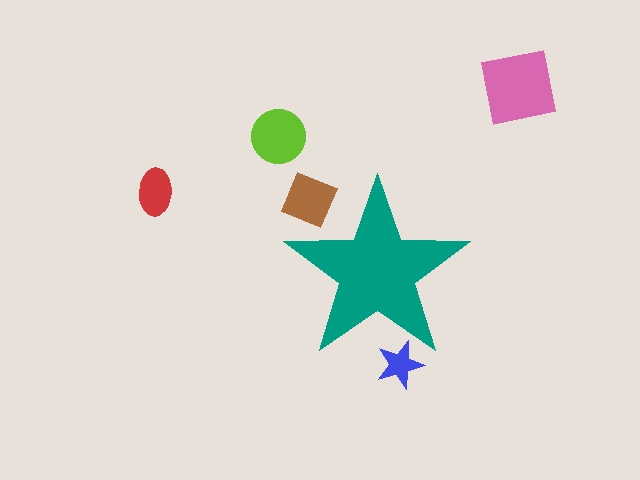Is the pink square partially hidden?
No, the pink square is fully visible.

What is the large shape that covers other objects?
A teal star.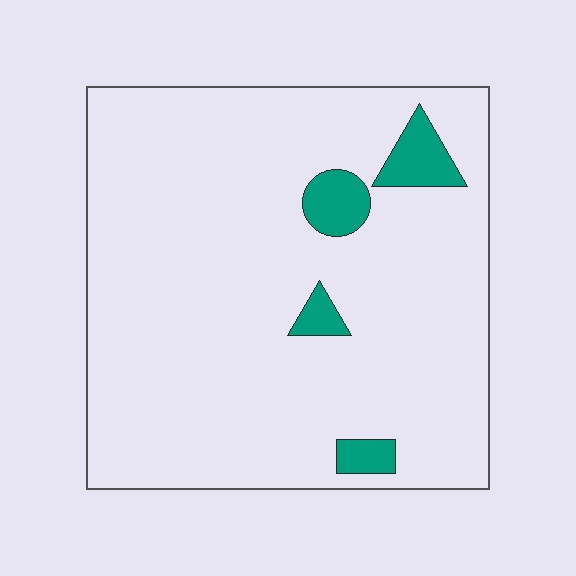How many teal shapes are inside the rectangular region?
4.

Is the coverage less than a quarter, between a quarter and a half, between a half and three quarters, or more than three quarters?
Less than a quarter.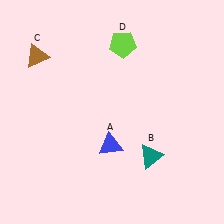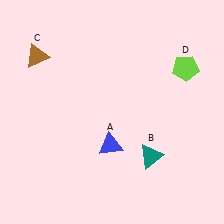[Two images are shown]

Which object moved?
The lime pentagon (D) moved right.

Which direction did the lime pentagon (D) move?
The lime pentagon (D) moved right.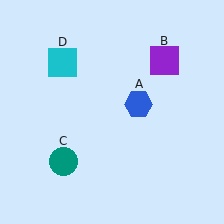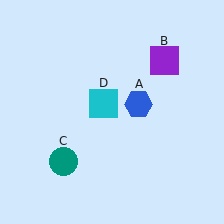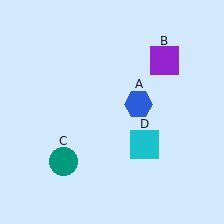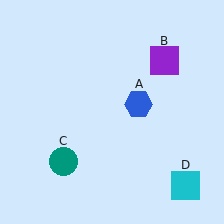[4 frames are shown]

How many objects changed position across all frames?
1 object changed position: cyan square (object D).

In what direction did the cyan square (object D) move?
The cyan square (object D) moved down and to the right.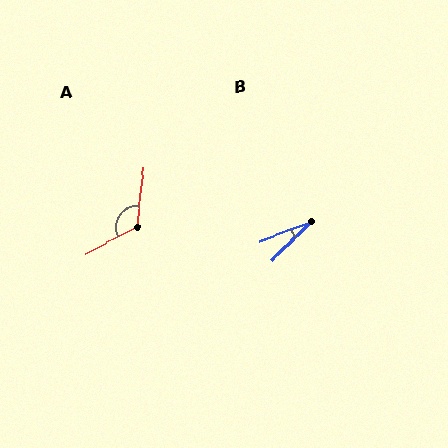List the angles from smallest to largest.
B (23°), A (125°).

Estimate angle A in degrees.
Approximately 125 degrees.